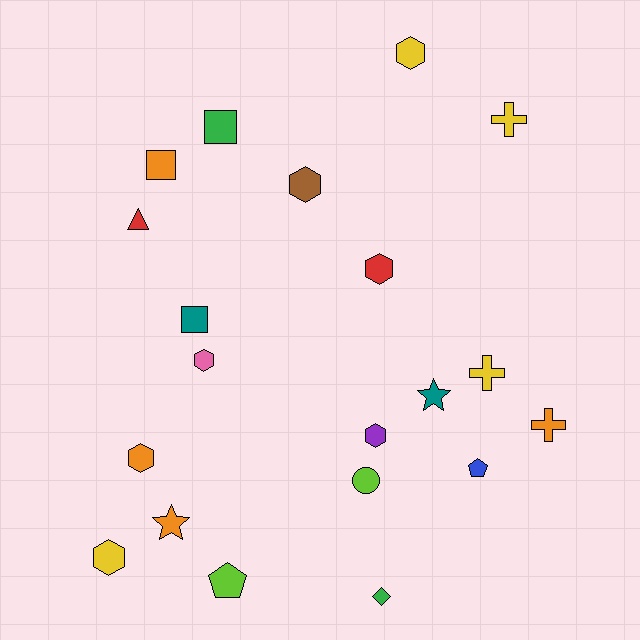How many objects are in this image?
There are 20 objects.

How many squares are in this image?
There are 3 squares.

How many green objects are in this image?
There are 2 green objects.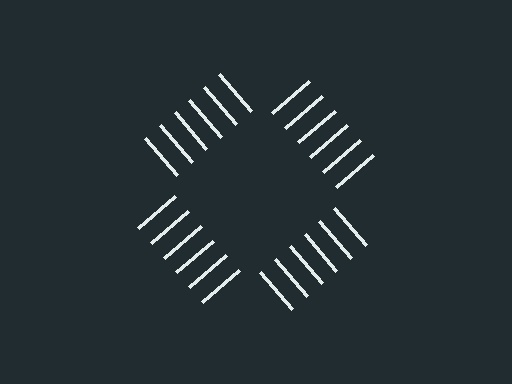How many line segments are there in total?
24 — 6 along each of the 4 edges.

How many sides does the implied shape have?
4 sides — the line-ends trace a square.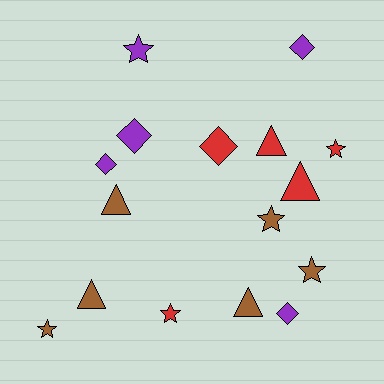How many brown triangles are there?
There are 3 brown triangles.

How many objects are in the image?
There are 16 objects.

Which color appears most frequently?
Brown, with 6 objects.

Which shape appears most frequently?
Star, with 6 objects.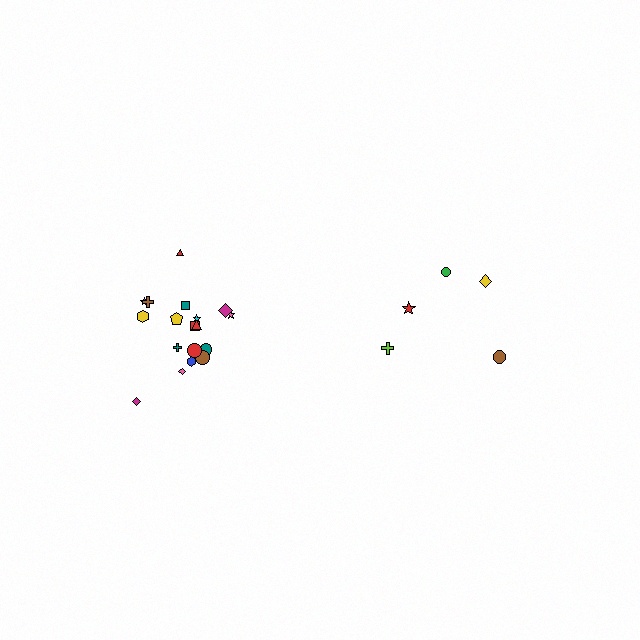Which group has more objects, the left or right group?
The left group.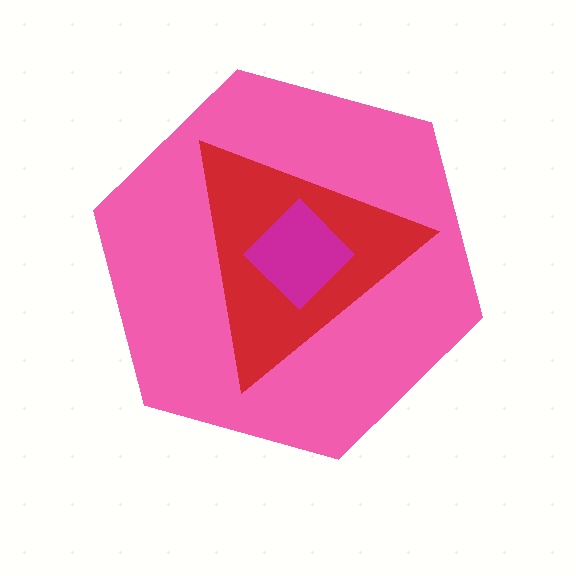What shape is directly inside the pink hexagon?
The red triangle.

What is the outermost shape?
The pink hexagon.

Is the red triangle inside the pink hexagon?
Yes.